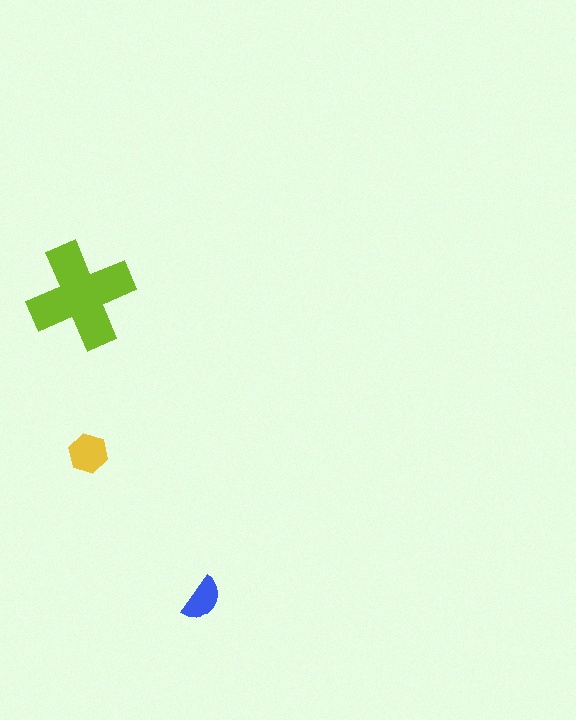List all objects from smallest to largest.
The blue semicircle, the yellow hexagon, the lime cross.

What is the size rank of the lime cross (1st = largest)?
1st.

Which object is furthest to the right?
The blue semicircle is rightmost.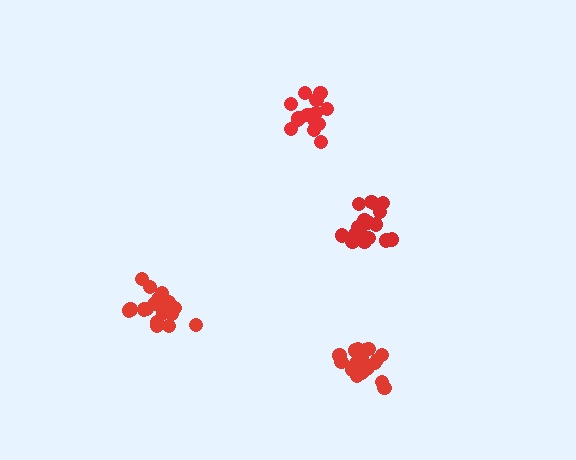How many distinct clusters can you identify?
There are 4 distinct clusters.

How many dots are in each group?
Group 1: 18 dots, Group 2: 19 dots, Group 3: 17 dots, Group 4: 19 dots (73 total).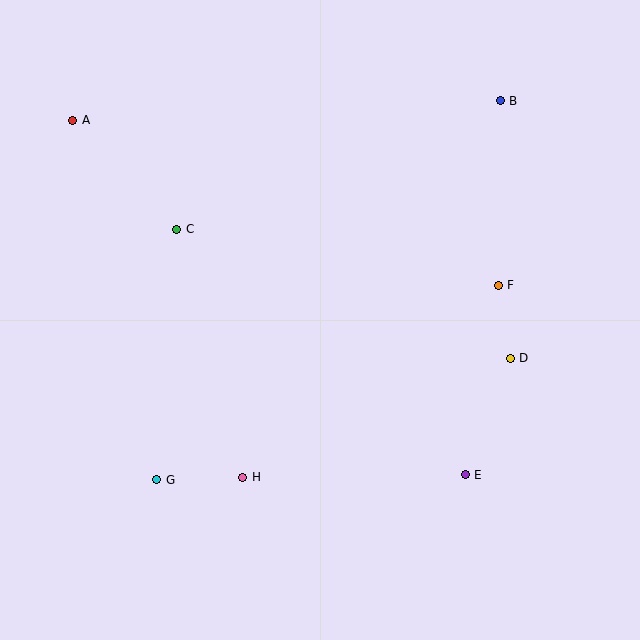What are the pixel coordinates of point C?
Point C is at (177, 229).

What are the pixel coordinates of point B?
Point B is at (500, 101).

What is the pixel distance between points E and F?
The distance between E and F is 192 pixels.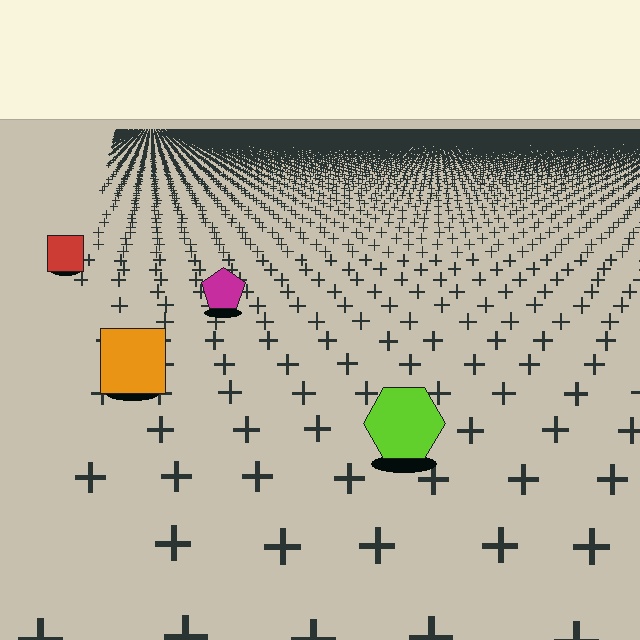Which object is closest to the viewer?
The lime hexagon is closest. The texture marks near it are larger and more spread out.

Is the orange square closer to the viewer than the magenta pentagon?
Yes. The orange square is closer — you can tell from the texture gradient: the ground texture is coarser near it.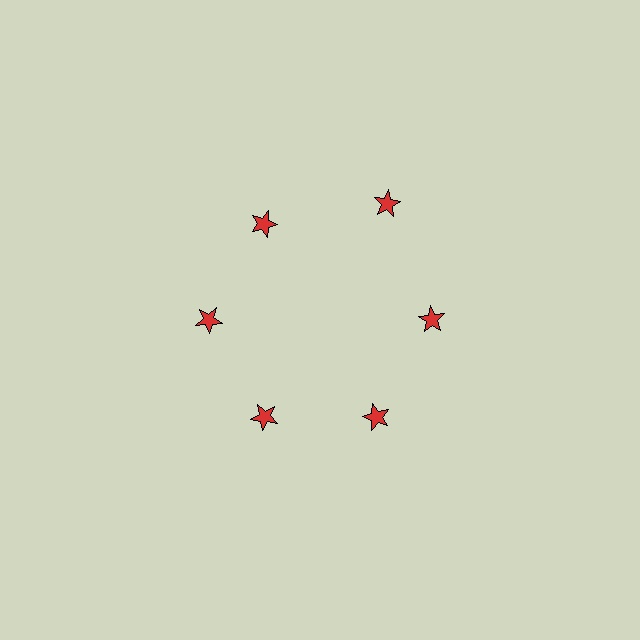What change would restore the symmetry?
The symmetry would be restored by moving it inward, back onto the ring so that all 6 stars sit at equal angles and equal distance from the center.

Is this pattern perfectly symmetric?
No. The 6 red stars are arranged in a ring, but one element near the 1 o'clock position is pushed outward from the center, breaking the 6-fold rotational symmetry.